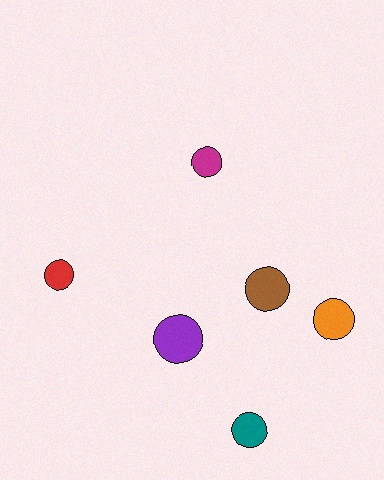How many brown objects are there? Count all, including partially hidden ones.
There is 1 brown object.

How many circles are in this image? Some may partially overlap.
There are 6 circles.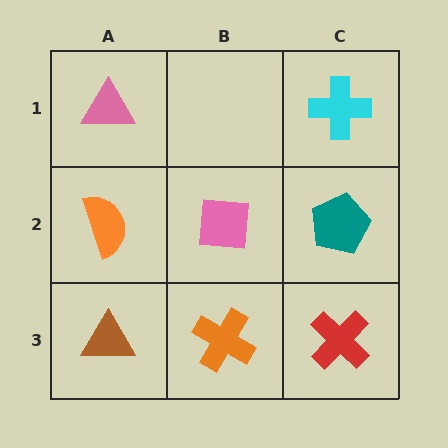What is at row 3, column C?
A red cross.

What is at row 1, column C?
A cyan cross.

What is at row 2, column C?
A teal pentagon.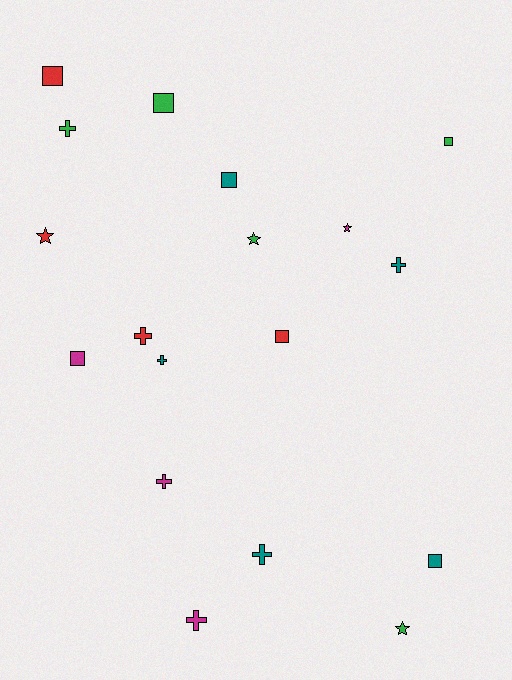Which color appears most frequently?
Green, with 5 objects.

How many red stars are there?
There is 1 red star.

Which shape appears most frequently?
Square, with 7 objects.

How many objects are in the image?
There are 18 objects.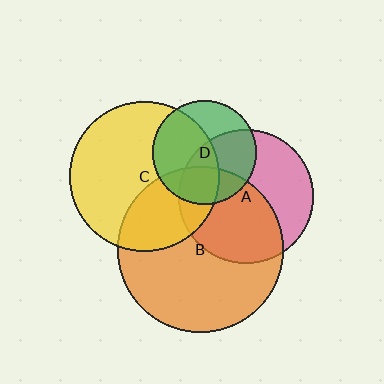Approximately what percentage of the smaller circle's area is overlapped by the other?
Approximately 30%.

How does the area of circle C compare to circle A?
Approximately 1.2 times.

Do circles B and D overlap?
Yes.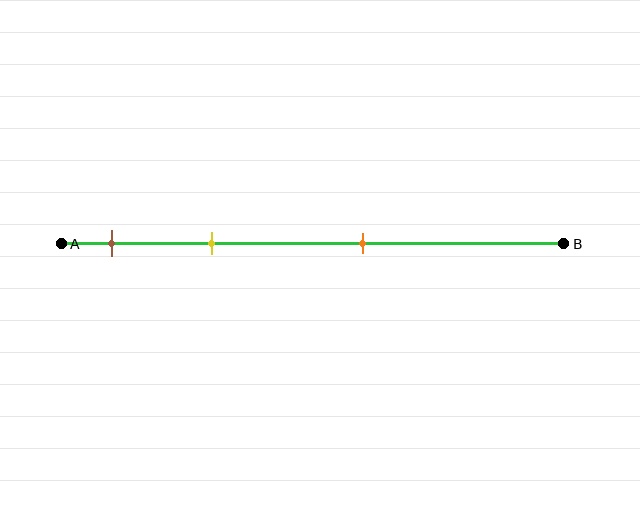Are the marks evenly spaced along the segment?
No, the marks are not evenly spaced.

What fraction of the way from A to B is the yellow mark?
The yellow mark is approximately 30% (0.3) of the way from A to B.